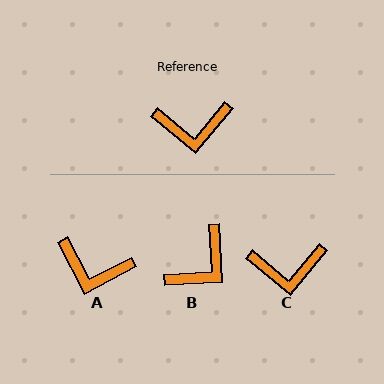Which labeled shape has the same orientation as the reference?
C.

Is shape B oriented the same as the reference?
No, it is off by about 43 degrees.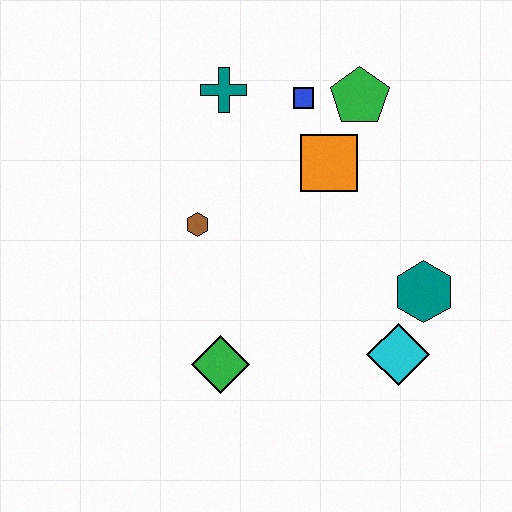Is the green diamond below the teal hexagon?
Yes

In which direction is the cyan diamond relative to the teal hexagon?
The cyan diamond is below the teal hexagon.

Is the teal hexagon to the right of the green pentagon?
Yes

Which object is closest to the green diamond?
The brown hexagon is closest to the green diamond.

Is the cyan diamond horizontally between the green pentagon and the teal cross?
No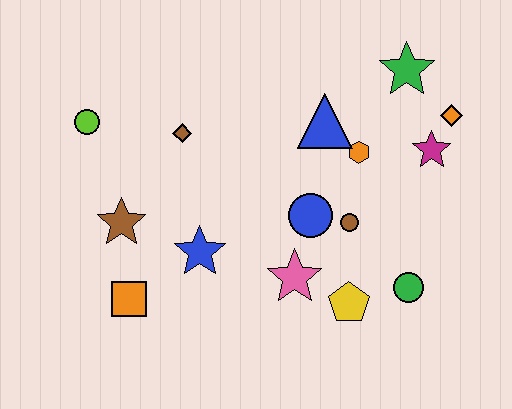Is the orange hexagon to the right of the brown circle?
Yes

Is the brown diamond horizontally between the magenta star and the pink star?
No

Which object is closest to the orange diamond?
The magenta star is closest to the orange diamond.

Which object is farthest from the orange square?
The orange diamond is farthest from the orange square.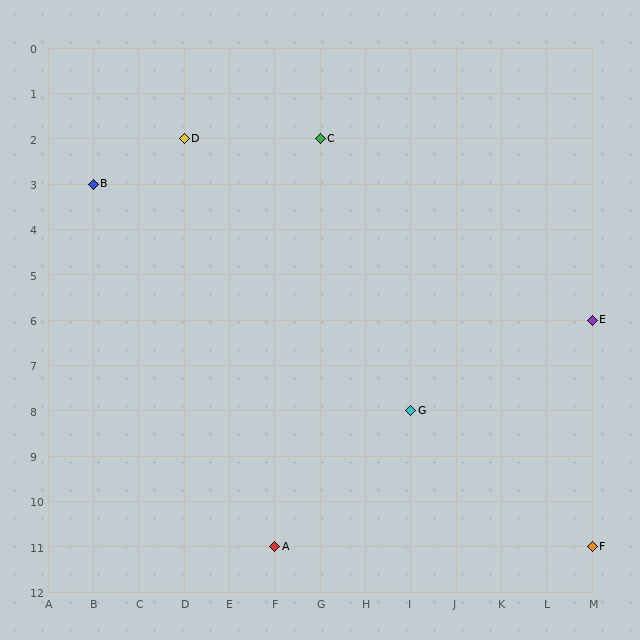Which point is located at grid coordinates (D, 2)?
Point D is at (D, 2).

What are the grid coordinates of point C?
Point C is at grid coordinates (G, 2).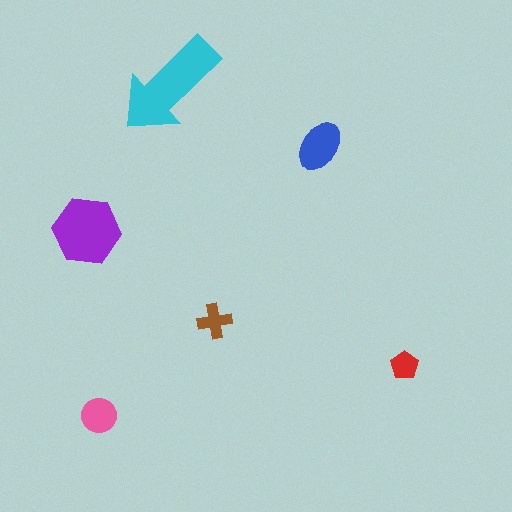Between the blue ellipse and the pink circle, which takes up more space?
The blue ellipse.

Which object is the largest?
The cyan arrow.